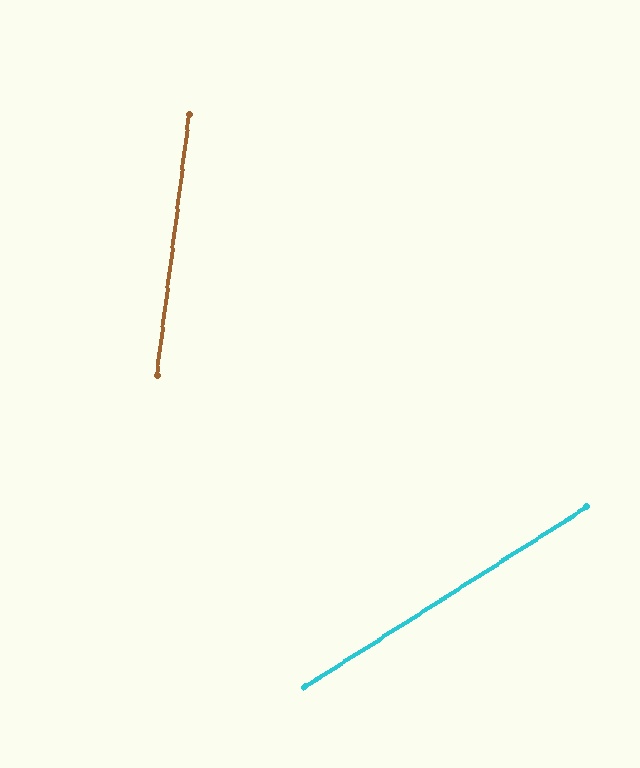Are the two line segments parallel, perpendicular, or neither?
Neither parallel nor perpendicular — they differ by about 50°.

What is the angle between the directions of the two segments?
Approximately 50 degrees.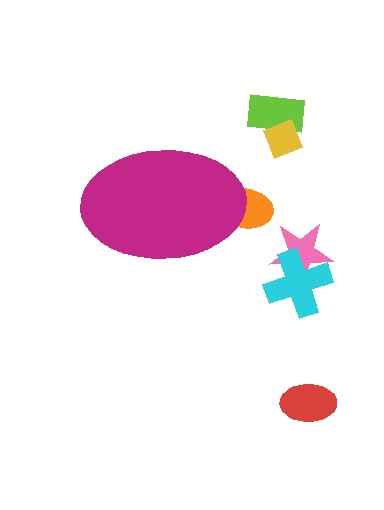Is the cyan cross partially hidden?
No, the cyan cross is fully visible.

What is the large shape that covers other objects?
A magenta ellipse.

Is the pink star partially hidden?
No, the pink star is fully visible.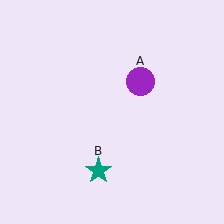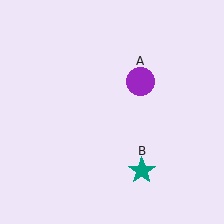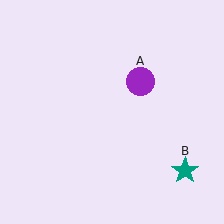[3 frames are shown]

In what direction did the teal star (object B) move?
The teal star (object B) moved right.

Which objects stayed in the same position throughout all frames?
Purple circle (object A) remained stationary.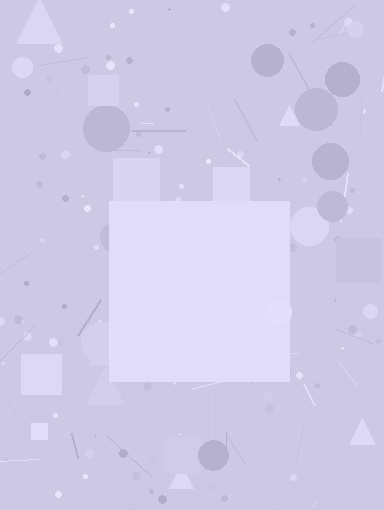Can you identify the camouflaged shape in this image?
The camouflaged shape is a square.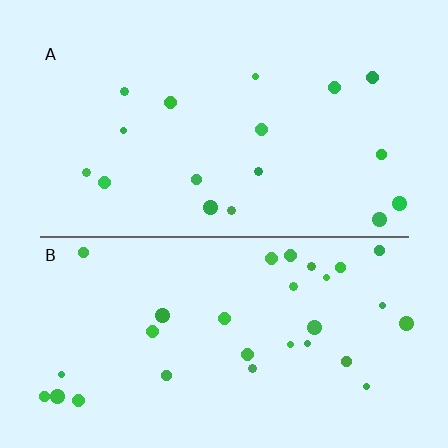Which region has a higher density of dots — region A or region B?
B (the bottom).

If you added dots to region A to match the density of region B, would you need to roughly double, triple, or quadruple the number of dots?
Approximately double.